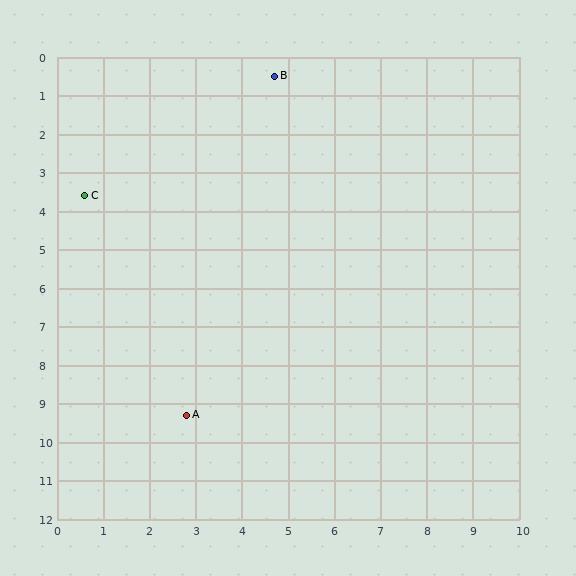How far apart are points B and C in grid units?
Points B and C are about 5.1 grid units apart.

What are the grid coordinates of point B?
Point B is at approximately (4.7, 0.5).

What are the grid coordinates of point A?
Point A is at approximately (2.8, 9.3).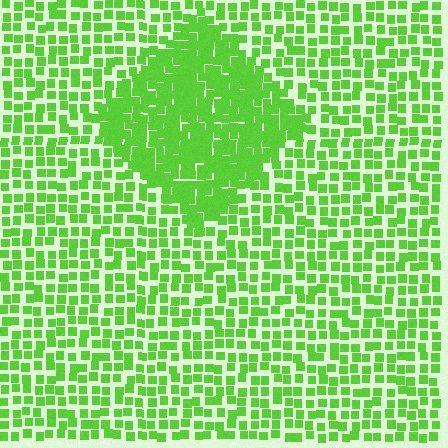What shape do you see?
I see a diamond.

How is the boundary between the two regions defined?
The boundary is defined by a change in element density (approximately 1.9x ratio). All elements are the same color, size, and shape.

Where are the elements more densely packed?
The elements are more densely packed inside the diamond boundary.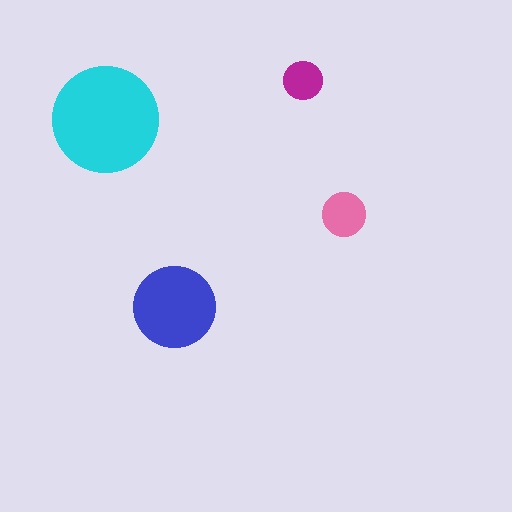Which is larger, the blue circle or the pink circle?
The blue one.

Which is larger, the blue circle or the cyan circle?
The cyan one.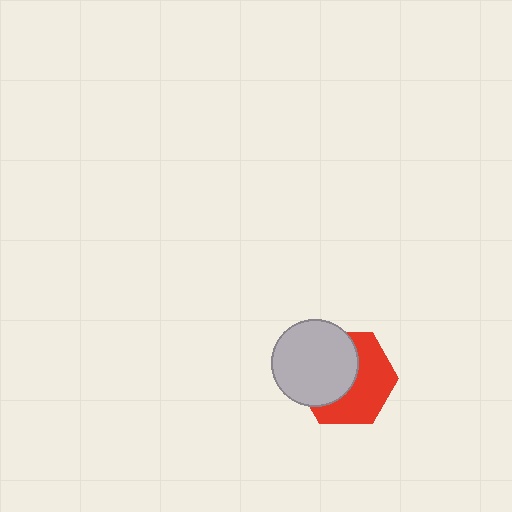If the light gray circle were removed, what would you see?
You would see the complete red hexagon.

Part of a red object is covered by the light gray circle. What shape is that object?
It is a hexagon.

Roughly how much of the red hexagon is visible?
About half of it is visible (roughly 51%).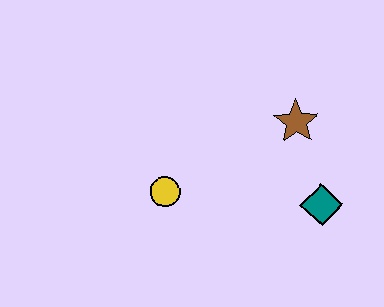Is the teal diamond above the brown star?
No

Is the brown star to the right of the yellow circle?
Yes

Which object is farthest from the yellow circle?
The teal diamond is farthest from the yellow circle.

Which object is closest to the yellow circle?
The brown star is closest to the yellow circle.